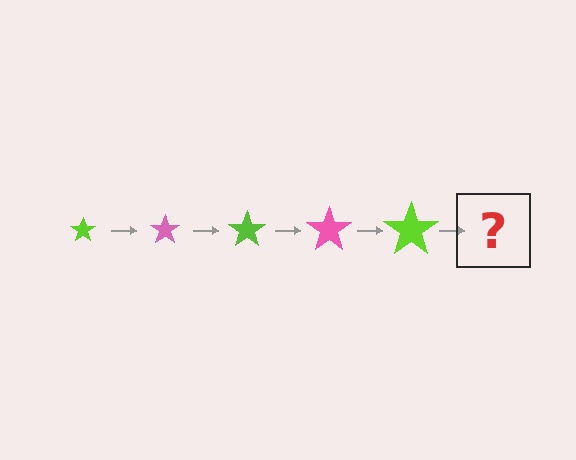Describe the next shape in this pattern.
It should be a pink star, larger than the previous one.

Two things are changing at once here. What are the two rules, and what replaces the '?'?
The two rules are that the star grows larger each step and the color cycles through lime and pink. The '?' should be a pink star, larger than the previous one.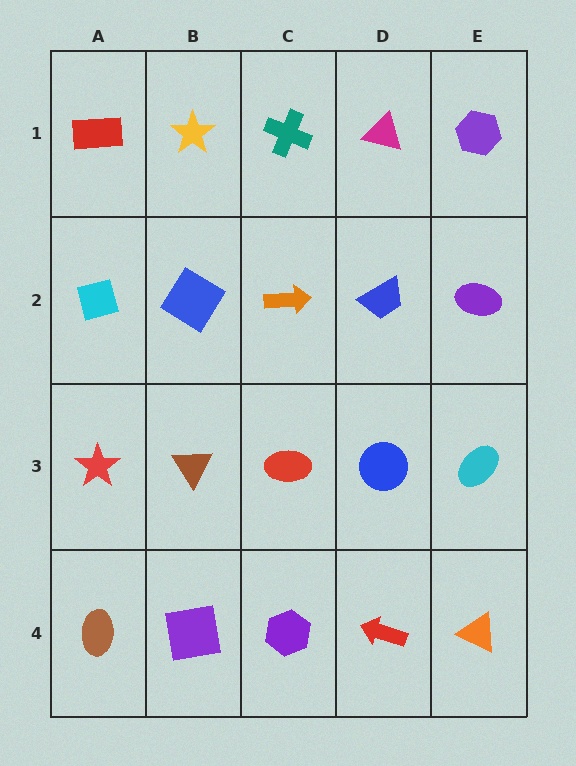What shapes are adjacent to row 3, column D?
A blue trapezoid (row 2, column D), a red arrow (row 4, column D), a red ellipse (row 3, column C), a cyan ellipse (row 3, column E).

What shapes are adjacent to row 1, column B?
A blue diamond (row 2, column B), a red rectangle (row 1, column A), a teal cross (row 1, column C).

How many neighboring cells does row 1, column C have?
3.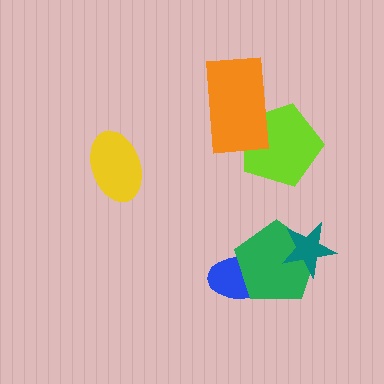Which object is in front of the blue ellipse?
The green pentagon is in front of the blue ellipse.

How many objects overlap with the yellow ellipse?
0 objects overlap with the yellow ellipse.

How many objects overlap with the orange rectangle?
1 object overlaps with the orange rectangle.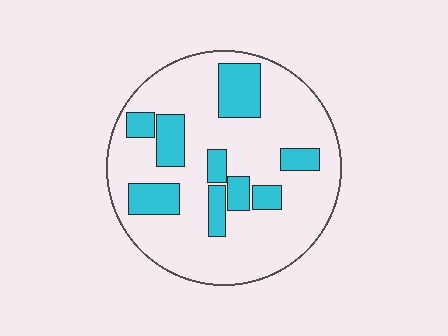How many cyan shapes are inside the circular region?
9.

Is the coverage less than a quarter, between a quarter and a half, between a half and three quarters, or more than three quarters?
Less than a quarter.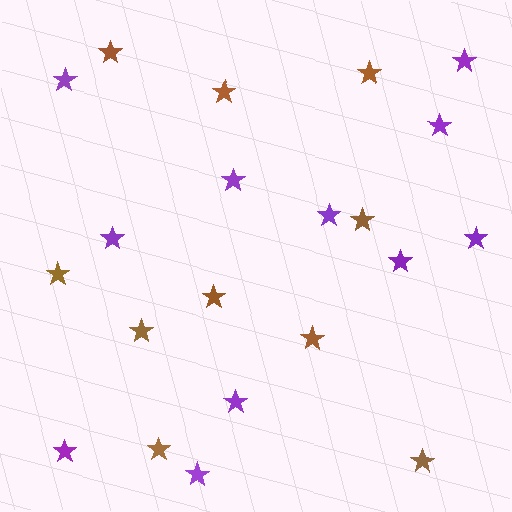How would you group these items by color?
There are 2 groups: one group of purple stars (11) and one group of brown stars (10).